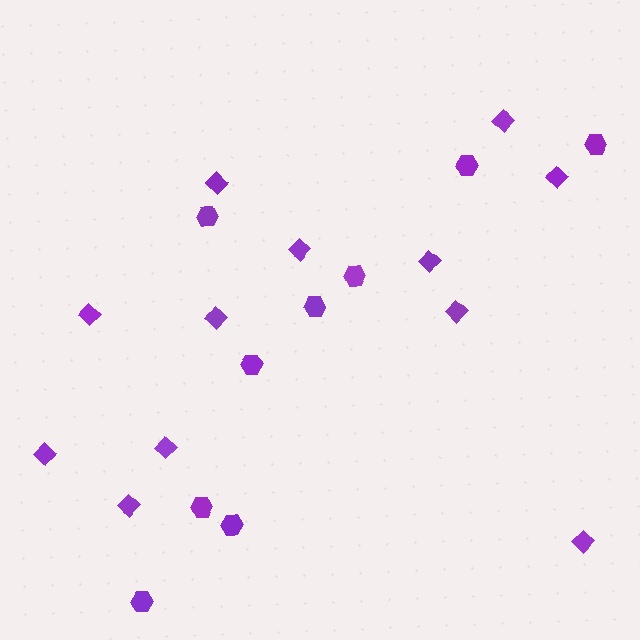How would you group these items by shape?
There are 2 groups: one group of diamonds (12) and one group of hexagons (9).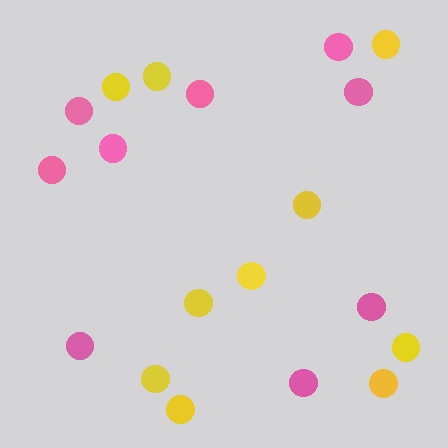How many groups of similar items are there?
There are 2 groups: one group of pink circles (9) and one group of yellow circles (10).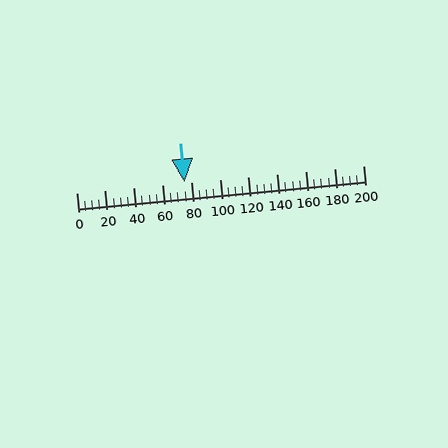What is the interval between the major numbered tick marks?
The major tick marks are spaced 20 units apart.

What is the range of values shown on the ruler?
The ruler shows values from 0 to 200.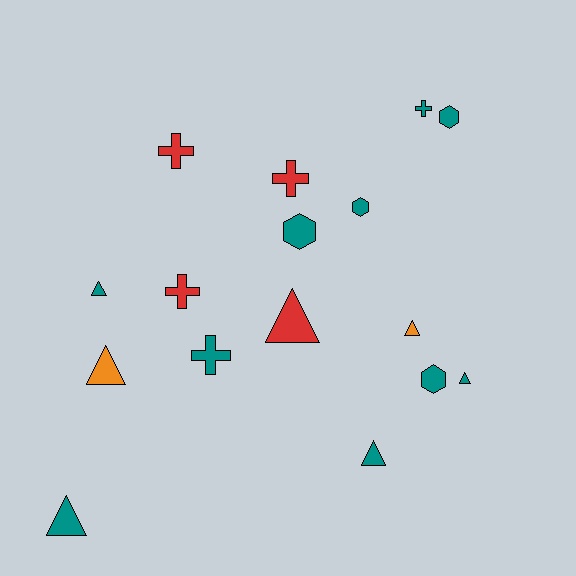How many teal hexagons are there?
There are 4 teal hexagons.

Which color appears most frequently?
Teal, with 10 objects.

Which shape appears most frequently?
Triangle, with 7 objects.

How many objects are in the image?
There are 16 objects.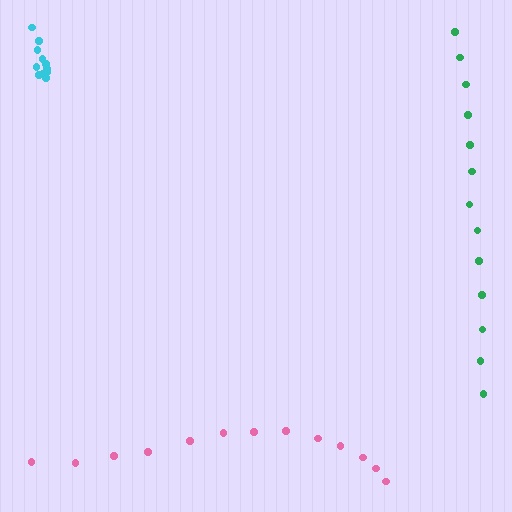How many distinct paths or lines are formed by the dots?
There are 3 distinct paths.